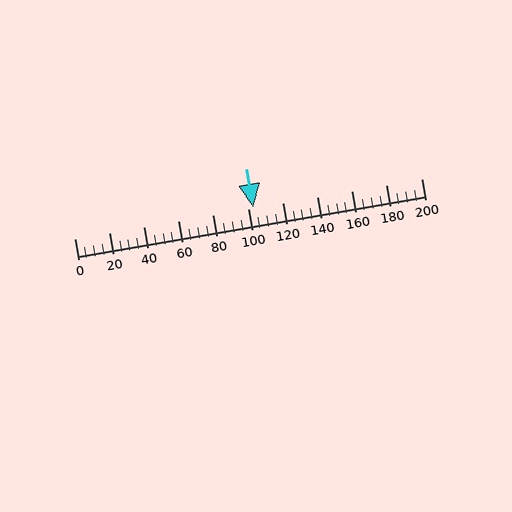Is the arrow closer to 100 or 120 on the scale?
The arrow is closer to 100.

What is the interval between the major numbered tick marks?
The major tick marks are spaced 20 units apart.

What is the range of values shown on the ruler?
The ruler shows values from 0 to 200.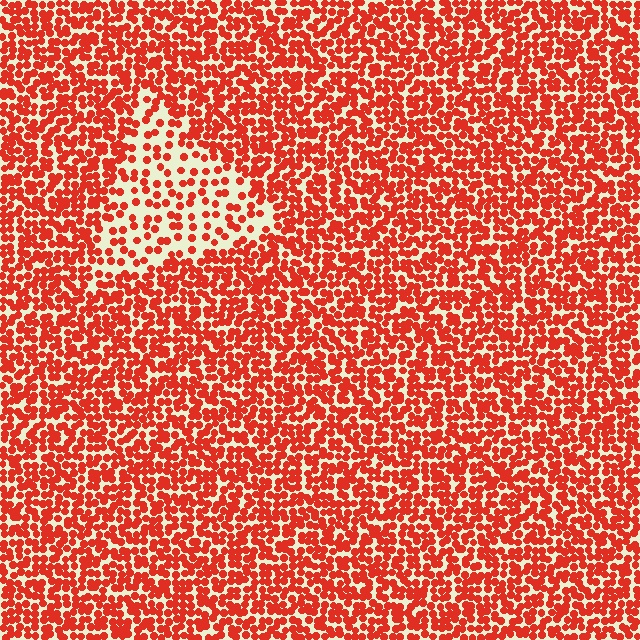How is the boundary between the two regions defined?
The boundary is defined by a change in element density (approximately 2.2x ratio). All elements are the same color, size, and shape.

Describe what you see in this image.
The image contains small red elements arranged at two different densities. A triangle-shaped region is visible where the elements are less densely packed than the surrounding area.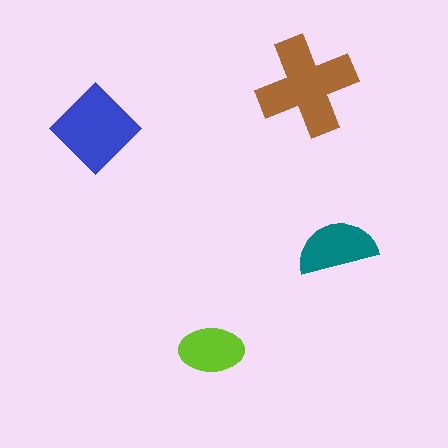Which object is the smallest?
The lime ellipse.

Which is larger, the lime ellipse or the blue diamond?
The blue diamond.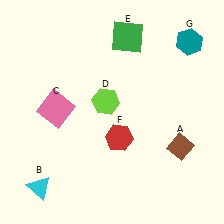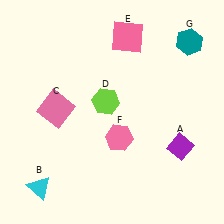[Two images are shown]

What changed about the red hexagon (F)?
In Image 1, F is red. In Image 2, it changed to pink.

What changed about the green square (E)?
In Image 1, E is green. In Image 2, it changed to pink.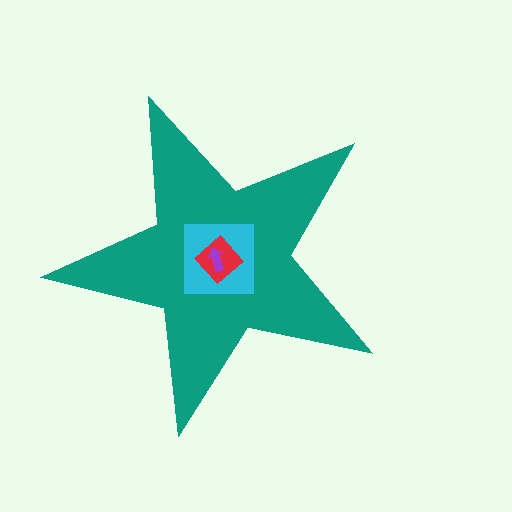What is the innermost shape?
The purple arrow.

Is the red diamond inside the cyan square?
Yes.